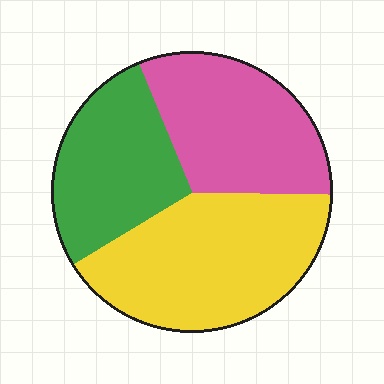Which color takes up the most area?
Yellow, at roughly 40%.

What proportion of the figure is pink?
Pink takes up about one third (1/3) of the figure.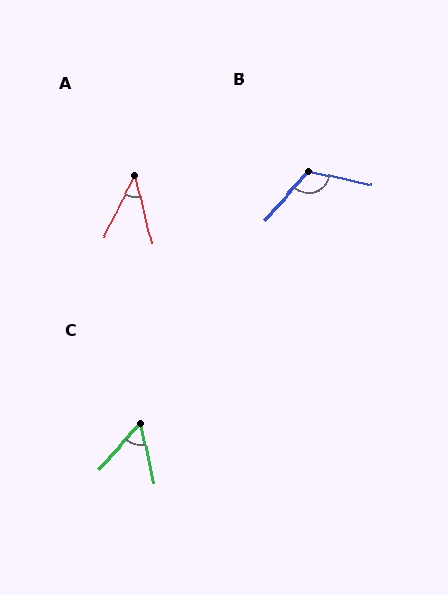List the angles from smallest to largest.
A (41°), C (55°), B (120°).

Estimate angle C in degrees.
Approximately 55 degrees.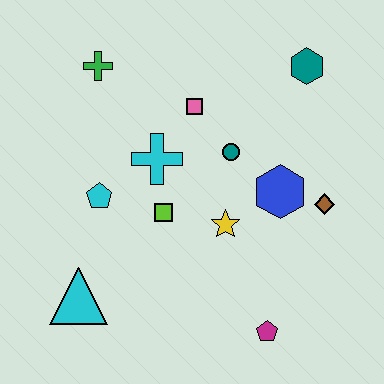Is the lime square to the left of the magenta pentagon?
Yes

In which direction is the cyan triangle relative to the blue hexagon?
The cyan triangle is to the left of the blue hexagon.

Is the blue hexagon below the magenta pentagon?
No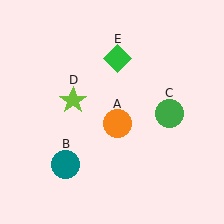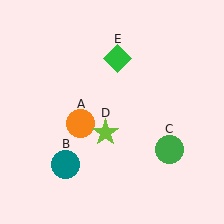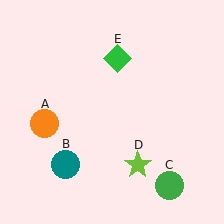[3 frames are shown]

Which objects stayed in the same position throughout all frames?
Teal circle (object B) and green diamond (object E) remained stationary.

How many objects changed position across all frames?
3 objects changed position: orange circle (object A), green circle (object C), lime star (object D).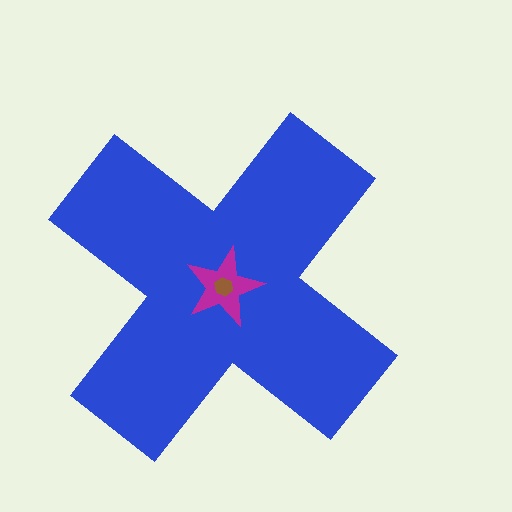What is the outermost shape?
The blue cross.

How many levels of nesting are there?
3.